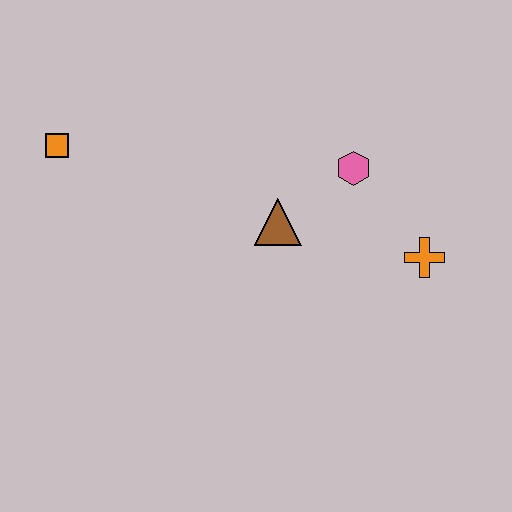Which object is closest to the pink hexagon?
The brown triangle is closest to the pink hexagon.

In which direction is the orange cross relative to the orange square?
The orange cross is to the right of the orange square.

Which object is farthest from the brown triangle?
The orange square is farthest from the brown triangle.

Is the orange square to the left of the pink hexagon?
Yes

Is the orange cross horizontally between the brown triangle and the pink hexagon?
No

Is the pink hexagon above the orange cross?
Yes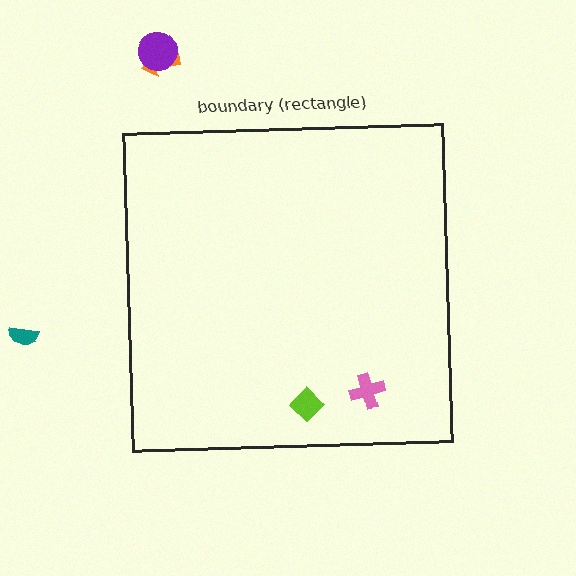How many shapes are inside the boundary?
2 inside, 3 outside.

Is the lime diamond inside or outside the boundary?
Inside.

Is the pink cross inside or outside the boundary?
Inside.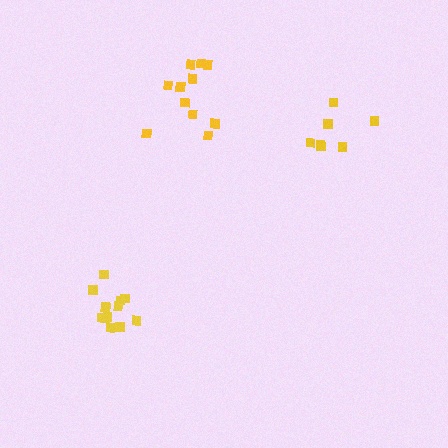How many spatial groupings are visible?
There are 3 spatial groupings.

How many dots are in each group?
Group 1: 7 dots, Group 2: 11 dots, Group 3: 12 dots (30 total).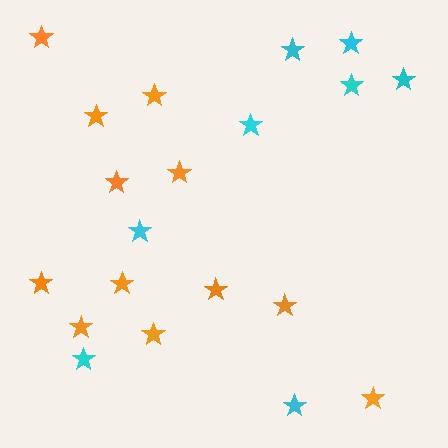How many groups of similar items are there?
There are 2 groups: one group of orange stars (12) and one group of cyan stars (8).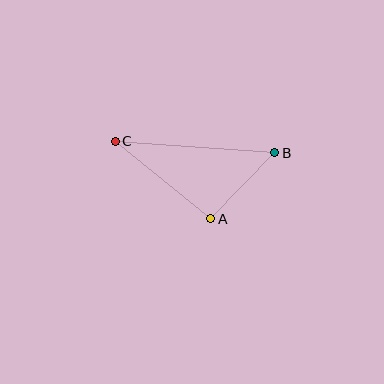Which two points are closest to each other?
Points A and B are closest to each other.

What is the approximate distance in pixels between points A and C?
The distance between A and C is approximately 123 pixels.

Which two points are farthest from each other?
Points B and C are farthest from each other.